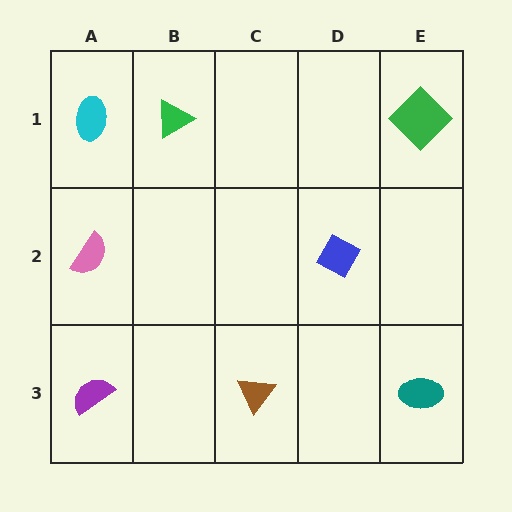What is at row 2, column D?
A blue diamond.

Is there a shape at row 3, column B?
No, that cell is empty.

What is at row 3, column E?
A teal ellipse.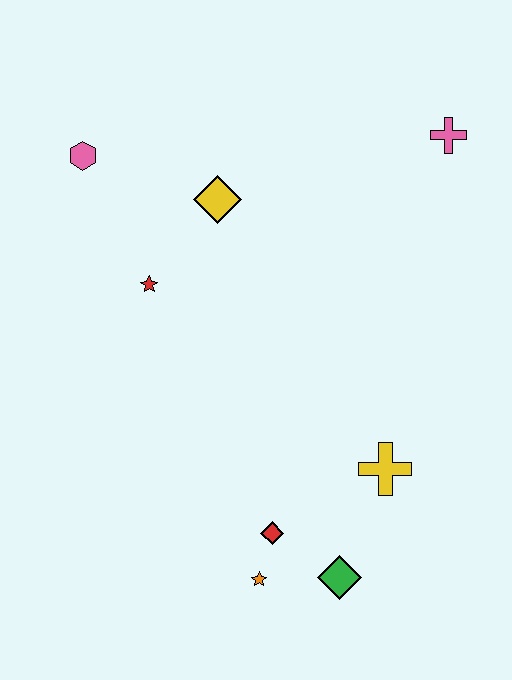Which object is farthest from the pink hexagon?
The green diamond is farthest from the pink hexagon.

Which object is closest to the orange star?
The red diamond is closest to the orange star.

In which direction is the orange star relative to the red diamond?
The orange star is below the red diamond.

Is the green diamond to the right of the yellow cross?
No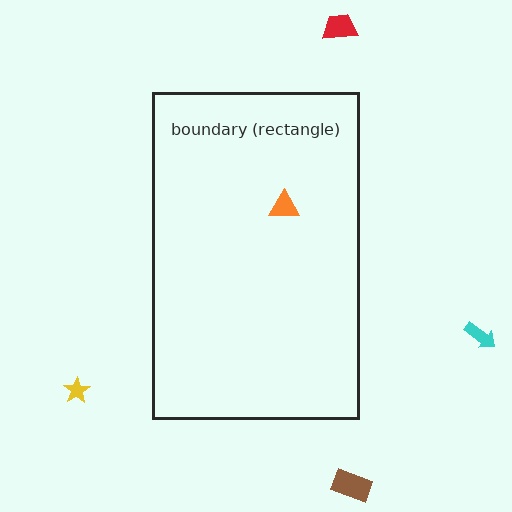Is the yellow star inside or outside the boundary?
Outside.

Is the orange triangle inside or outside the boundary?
Inside.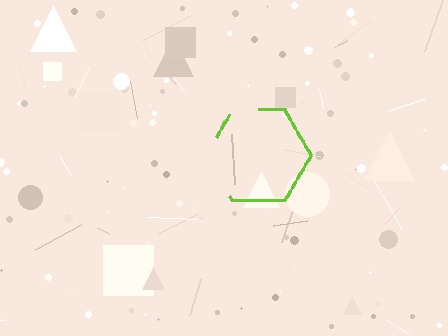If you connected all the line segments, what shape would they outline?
They would outline a hexagon.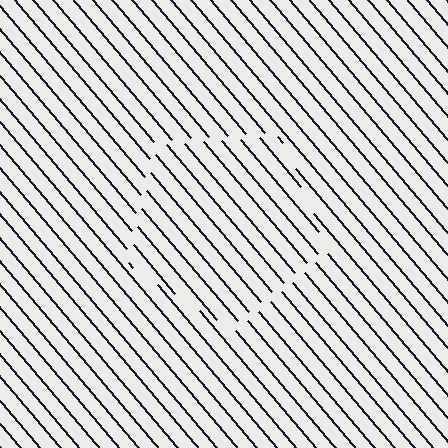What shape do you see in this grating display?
An illusory pentagon. The interior of the shape contains the same grating, shifted by half a period — the contour is defined by the phase discontinuity where line-ends from the inner and outer gratings abut.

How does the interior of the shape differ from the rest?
The interior of the shape contains the same grating, shifted by half a period — the contour is defined by the phase discontinuity where line-ends from the inner and outer gratings abut.